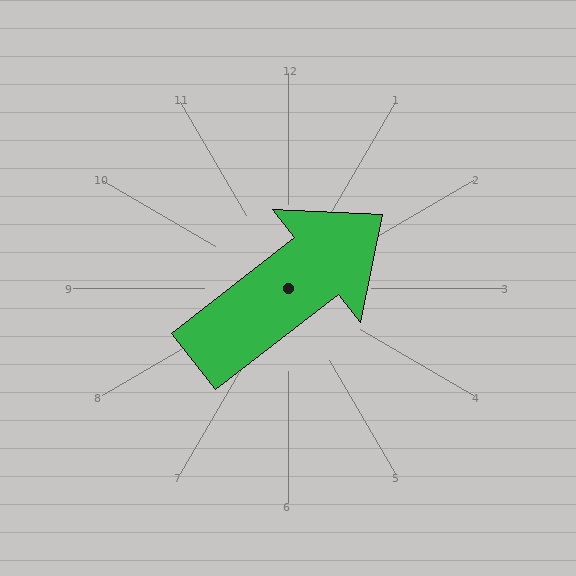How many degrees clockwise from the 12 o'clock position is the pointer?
Approximately 52 degrees.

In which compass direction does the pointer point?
Northeast.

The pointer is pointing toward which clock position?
Roughly 2 o'clock.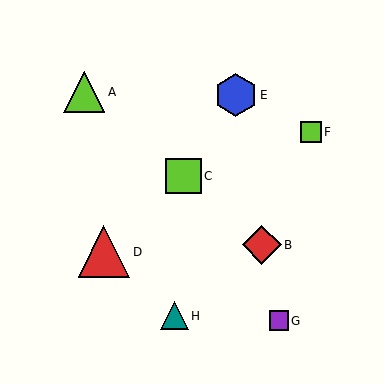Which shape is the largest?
The red triangle (labeled D) is the largest.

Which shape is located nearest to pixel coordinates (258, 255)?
The red diamond (labeled B) at (262, 245) is nearest to that location.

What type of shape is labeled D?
Shape D is a red triangle.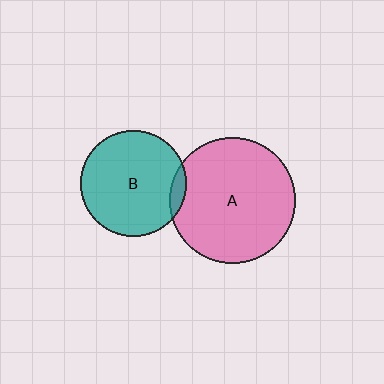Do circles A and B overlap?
Yes.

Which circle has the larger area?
Circle A (pink).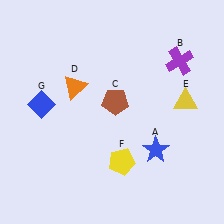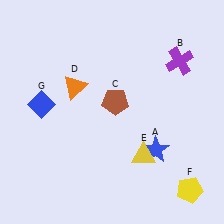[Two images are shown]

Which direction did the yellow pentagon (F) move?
The yellow pentagon (F) moved right.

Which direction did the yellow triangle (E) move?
The yellow triangle (E) moved down.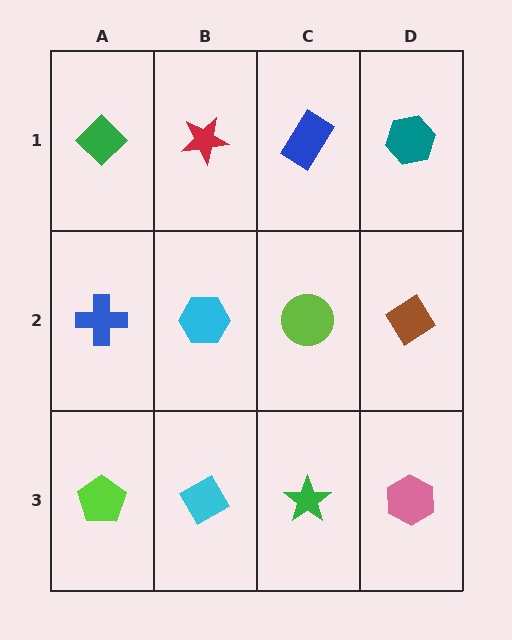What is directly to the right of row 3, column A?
A cyan diamond.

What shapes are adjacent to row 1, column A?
A blue cross (row 2, column A), a red star (row 1, column B).